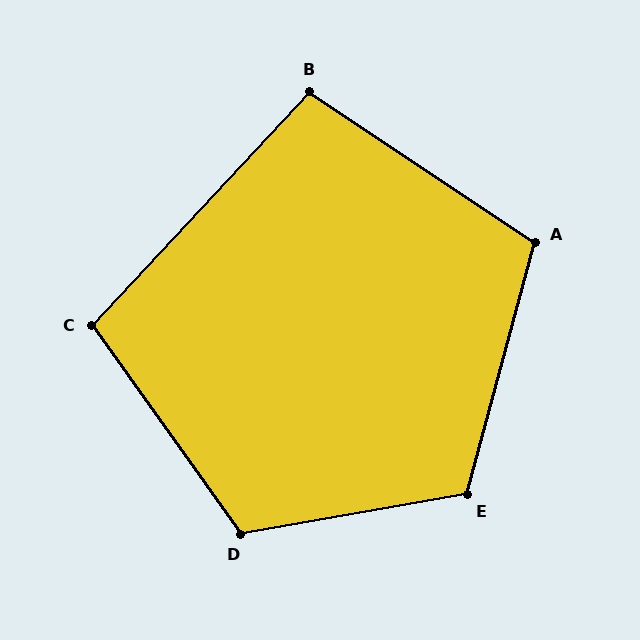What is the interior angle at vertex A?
Approximately 109 degrees (obtuse).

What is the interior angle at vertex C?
Approximately 101 degrees (obtuse).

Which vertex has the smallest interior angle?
B, at approximately 99 degrees.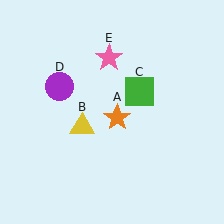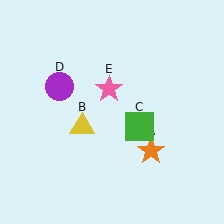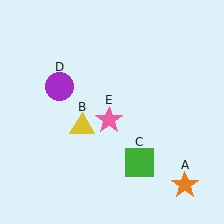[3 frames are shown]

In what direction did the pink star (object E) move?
The pink star (object E) moved down.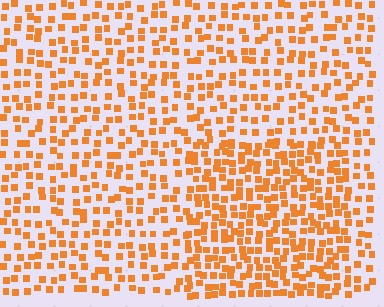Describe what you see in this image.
The image contains small orange elements arranged at two different densities. A rectangle-shaped region is visible where the elements are more densely packed than the surrounding area.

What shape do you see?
I see a rectangle.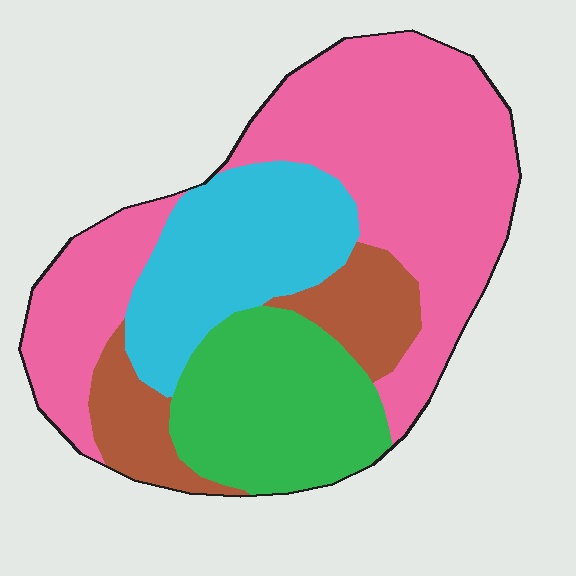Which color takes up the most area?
Pink, at roughly 45%.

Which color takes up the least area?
Brown, at roughly 15%.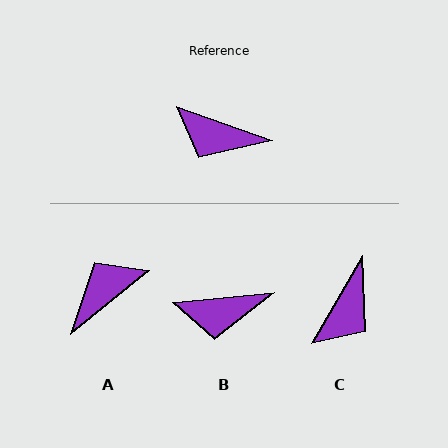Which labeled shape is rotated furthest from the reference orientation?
A, about 122 degrees away.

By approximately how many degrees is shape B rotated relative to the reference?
Approximately 25 degrees counter-clockwise.